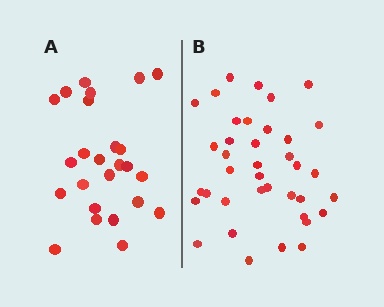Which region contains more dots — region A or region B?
Region B (the right region) has more dots.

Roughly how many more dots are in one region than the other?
Region B has approximately 15 more dots than region A.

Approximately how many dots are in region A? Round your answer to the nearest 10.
About 20 dots. (The exact count is 25, which rounds to 20.)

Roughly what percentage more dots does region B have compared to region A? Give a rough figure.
About 50% more.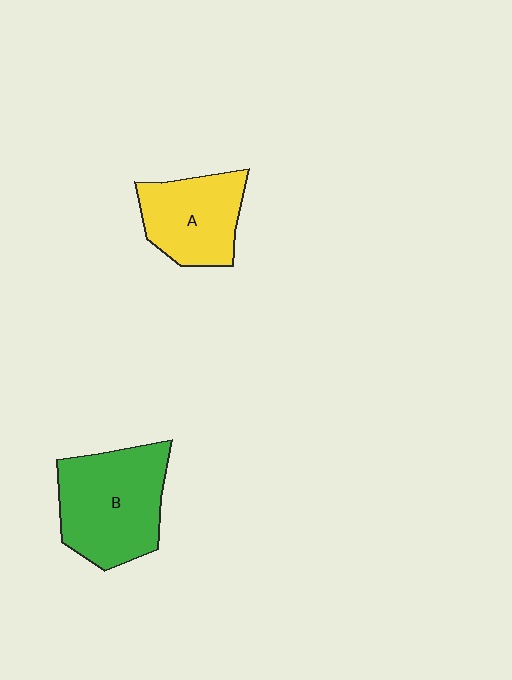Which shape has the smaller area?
Shape A (yellow).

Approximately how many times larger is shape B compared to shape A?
Approximately 1.4 times.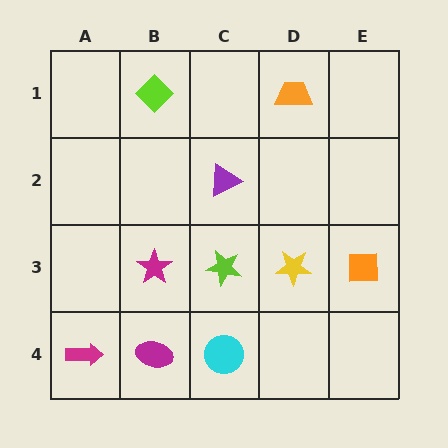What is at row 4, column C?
A cyan circle.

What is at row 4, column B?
A magenta ellipse.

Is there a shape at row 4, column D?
No, that cell is empty.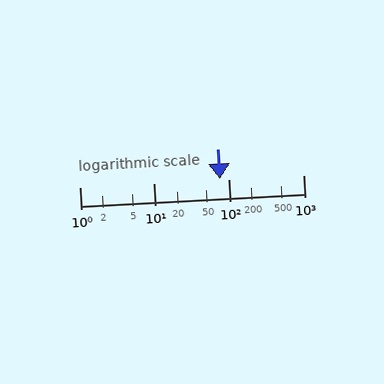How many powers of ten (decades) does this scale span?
The scale spans 3 decades, from 1 to 1000.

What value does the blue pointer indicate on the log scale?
The pointer indicates approximately 77.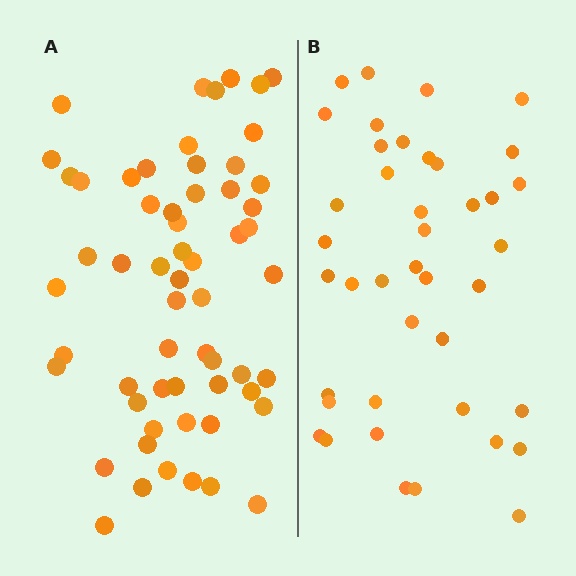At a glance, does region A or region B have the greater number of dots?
Region A (the left region) has more dots.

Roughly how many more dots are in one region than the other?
Region A has approximately 20 more dots than region B.